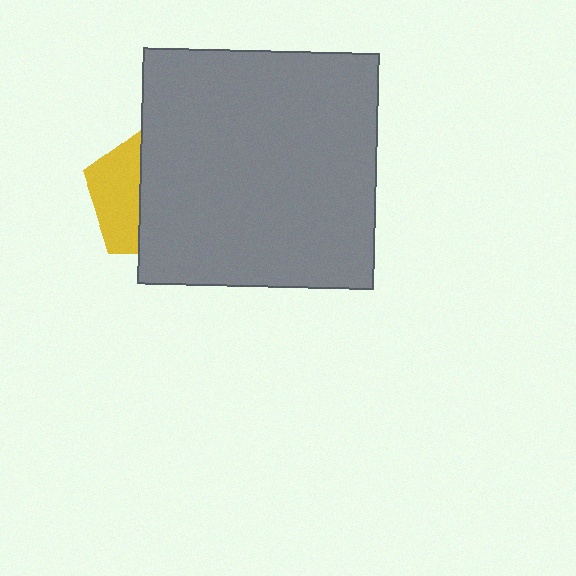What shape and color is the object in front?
The object in front is a gray square.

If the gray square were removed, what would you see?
You would see the complete yellow pentagon.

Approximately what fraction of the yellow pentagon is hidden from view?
Roughly 63% of the yellow pentagon is hidden behind the gray square.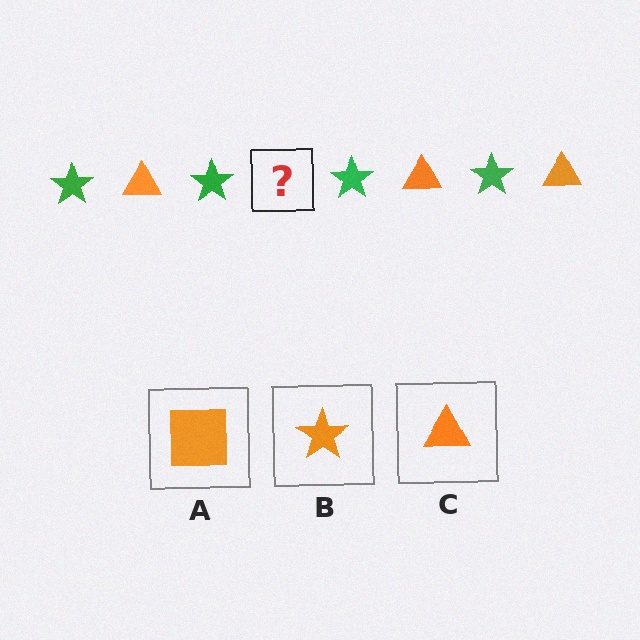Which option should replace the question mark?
Option C.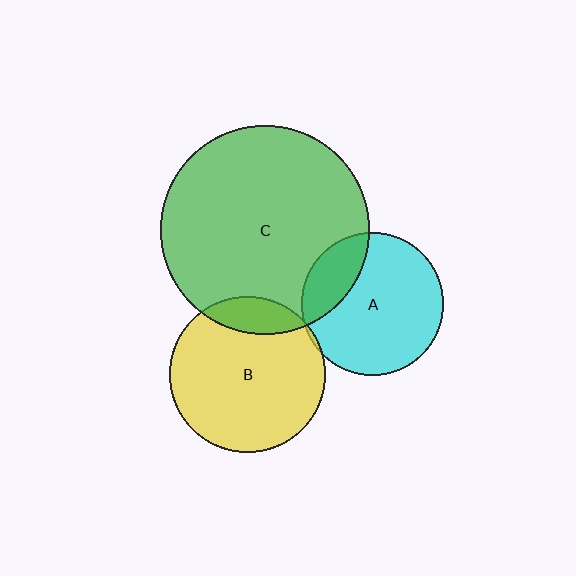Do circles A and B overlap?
Yes.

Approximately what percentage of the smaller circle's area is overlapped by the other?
Approximately 5%.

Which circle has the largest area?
Circle C (green).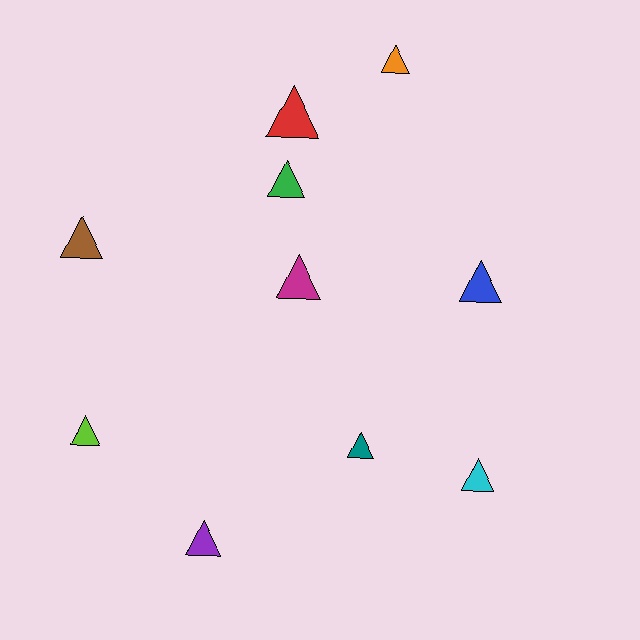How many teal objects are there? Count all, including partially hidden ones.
There is 1 teal object.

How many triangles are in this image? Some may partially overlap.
There are 10 triangles.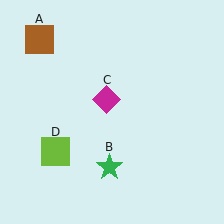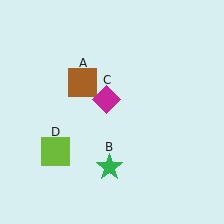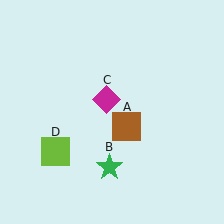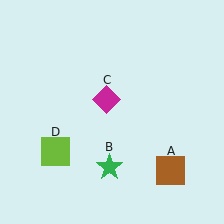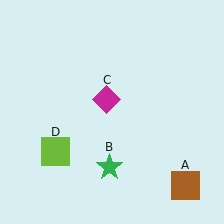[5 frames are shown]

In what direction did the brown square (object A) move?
The brown square (object A) moved down and to the right.